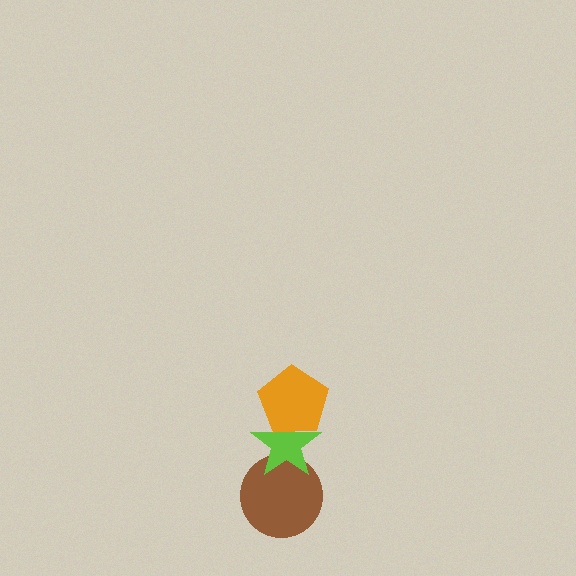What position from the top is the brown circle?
The brown circle is 3rd from the top.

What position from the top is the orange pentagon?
The orange pentagon is 1st from the top.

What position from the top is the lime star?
The lime star is 2nd from the top.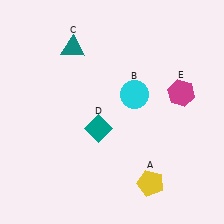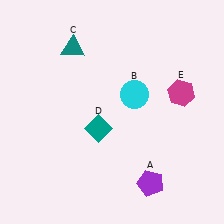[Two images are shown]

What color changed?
The pentagon (A) changed from yellow in Image 1 to purple in Image 2.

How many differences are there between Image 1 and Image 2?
There is 1 difference between the two images.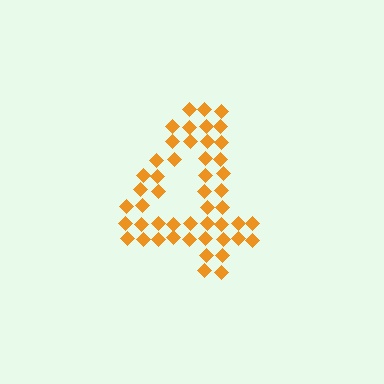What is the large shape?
The large shape is the digit 4.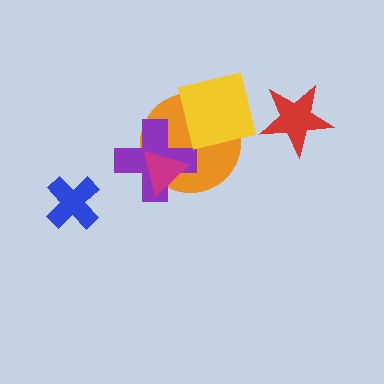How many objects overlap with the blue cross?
0 objects overlap with the blue cross.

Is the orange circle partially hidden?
Yes, it is partially covered by another shape.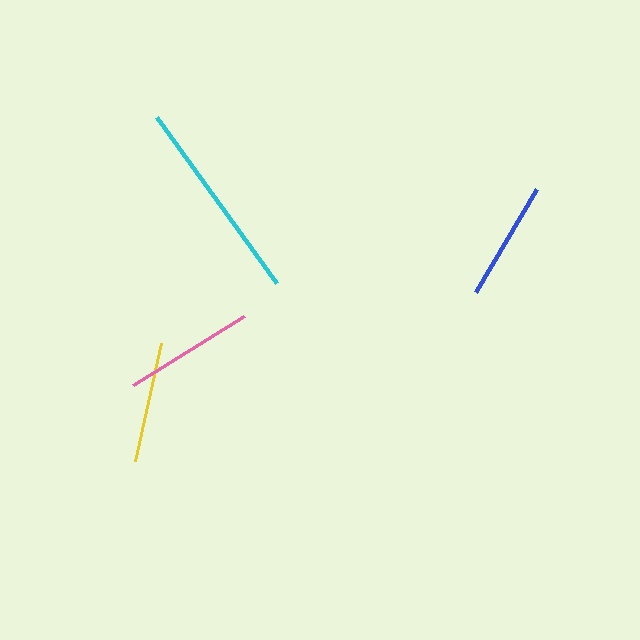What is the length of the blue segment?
The blue segment is approximately 120 pixels long.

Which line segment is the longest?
The cyan line is the longest at approximately 205 pixels.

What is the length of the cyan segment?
The cyan segment is approximately 205 pixels long.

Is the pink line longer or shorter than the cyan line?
The cyan line is longer than the pink line.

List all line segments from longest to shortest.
From longest to shortest: cyan, pink, yellow, blue.